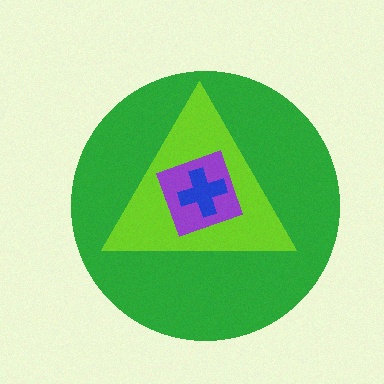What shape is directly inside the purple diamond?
The blue cross.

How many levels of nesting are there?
4.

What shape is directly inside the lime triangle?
The purple diamond.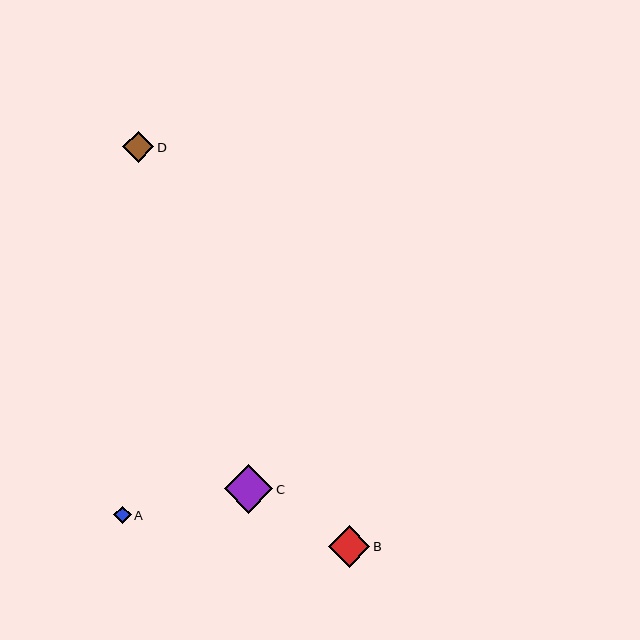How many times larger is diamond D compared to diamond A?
Diamond D is approximately 1.8 times the size of diamond A.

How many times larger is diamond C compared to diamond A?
Diamond C is approximately 2.8 times the size of diamond A.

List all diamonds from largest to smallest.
From largest to smallest: C, B, D, A.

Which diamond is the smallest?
Diamond A is the smallest with a size of approximately 17 pixels.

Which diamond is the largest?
Diamond C is the largest with a size of approximately 48 pixels.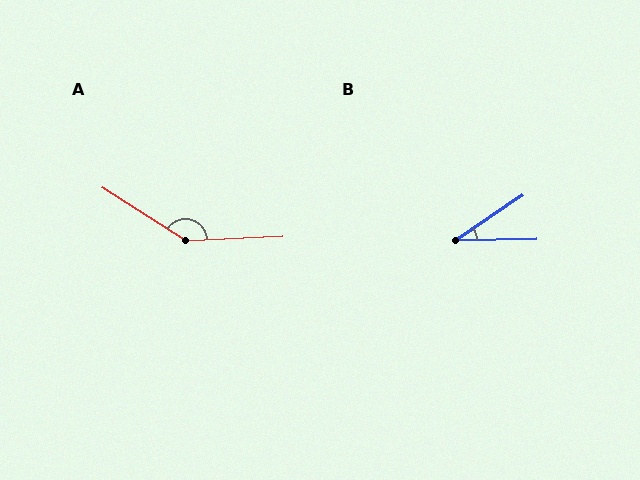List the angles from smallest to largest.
B (33°), A (145°).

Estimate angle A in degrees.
Approximately 145 degrees.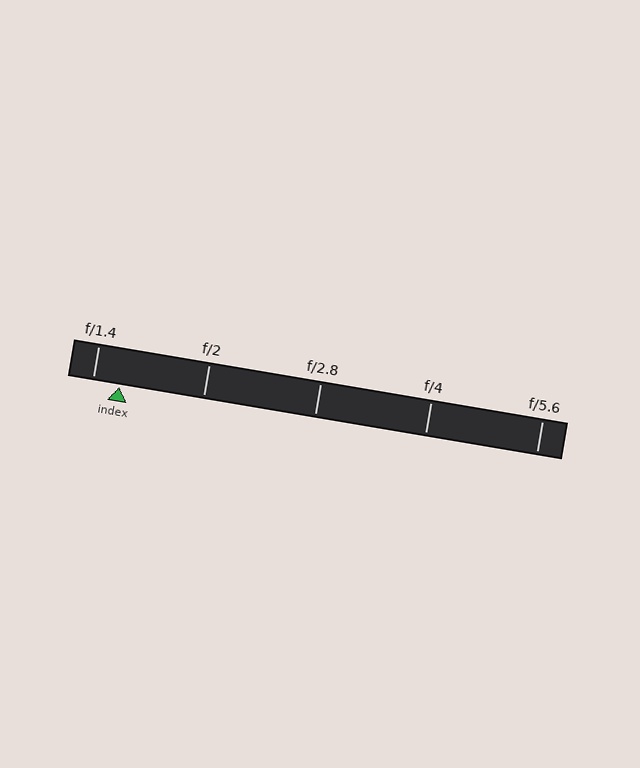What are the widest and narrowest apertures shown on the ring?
The widest aperture shown is f/1.4 and the narrowest is f/5.6.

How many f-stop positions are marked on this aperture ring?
There are 5 f-stop positions marked.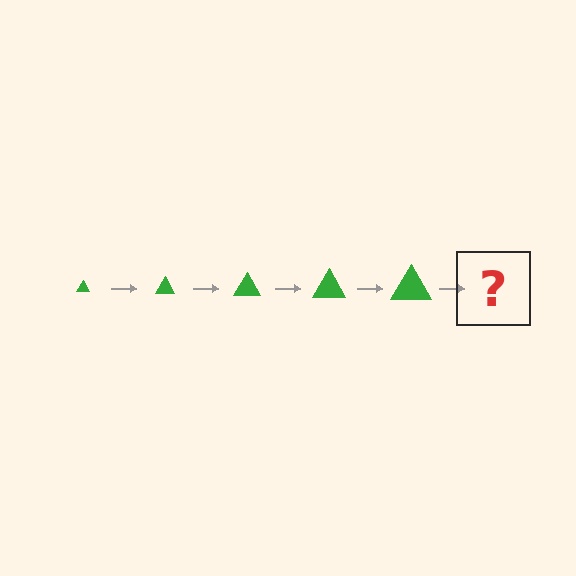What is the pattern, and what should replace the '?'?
The pattern is that the triangle gets progressively larger each step. The '?' should be a green triangle, larger than the previous one.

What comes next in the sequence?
The next element should be a green triangle, larger than the previous one.